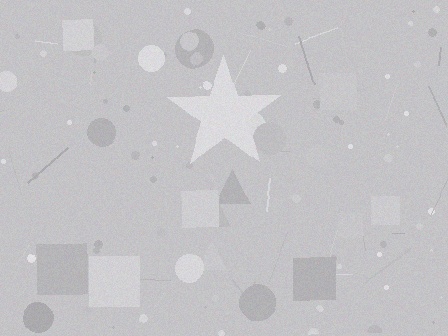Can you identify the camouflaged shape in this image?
The camouflaged shape is a star.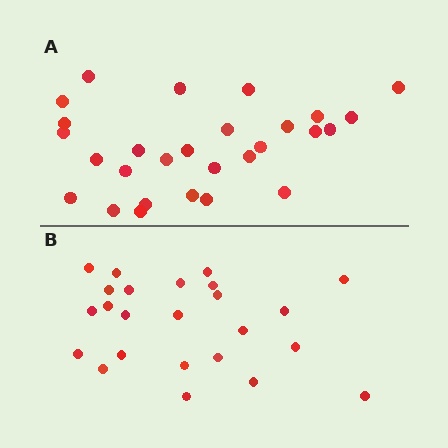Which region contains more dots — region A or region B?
Region A (the top region) has more dots.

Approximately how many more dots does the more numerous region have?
Region A has about 4 more dots than region B.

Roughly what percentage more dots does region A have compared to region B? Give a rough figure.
About 15% more.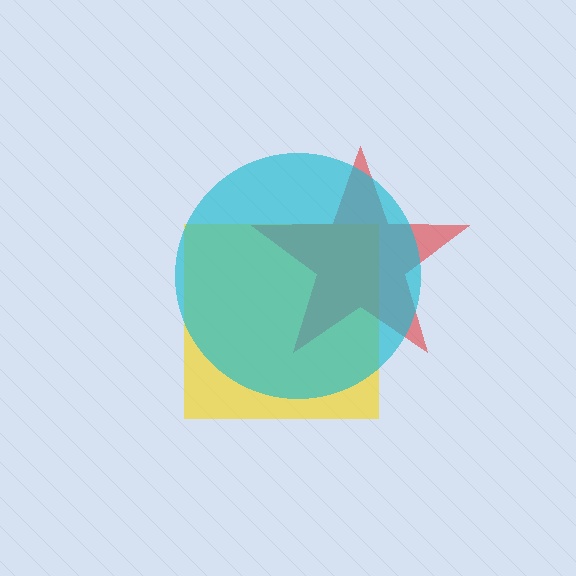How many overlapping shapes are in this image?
There are 3 overlapping shapes in the image.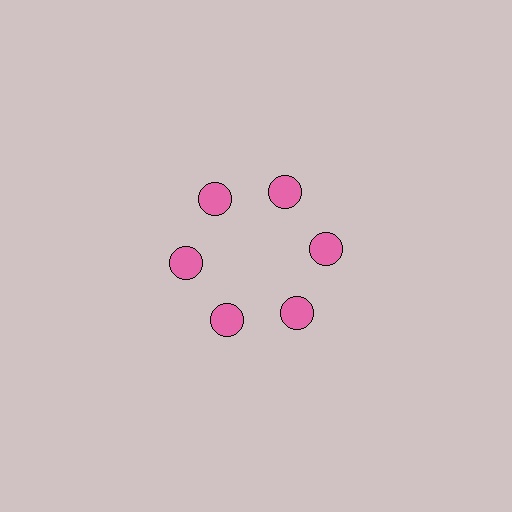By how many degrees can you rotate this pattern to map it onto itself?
The pattern maps onto itself every 60 degrees of rotation.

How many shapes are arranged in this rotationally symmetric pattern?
There are 6 shapes, arranged in 6 groups of 1.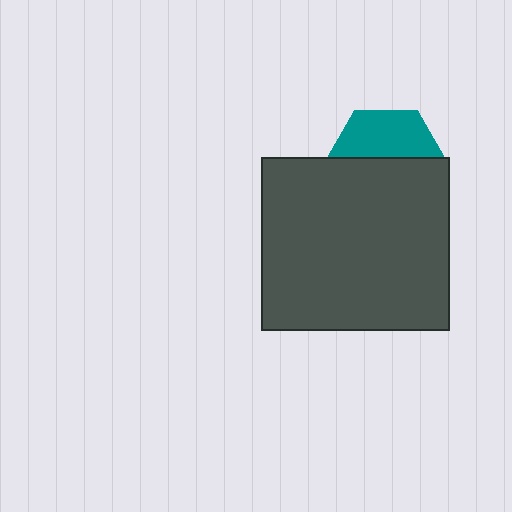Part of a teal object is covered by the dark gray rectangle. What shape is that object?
It is a hexagon.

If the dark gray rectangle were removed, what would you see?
You would see the complete teal hexagon.